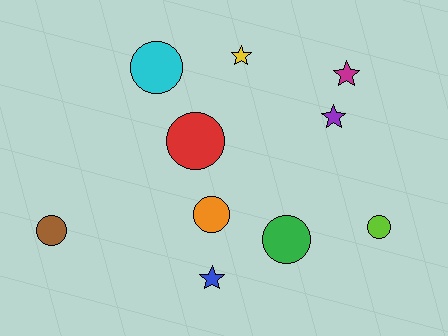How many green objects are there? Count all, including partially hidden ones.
There is 1 green object.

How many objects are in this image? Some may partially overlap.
There are 10 objects.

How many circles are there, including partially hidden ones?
There are 6 circles.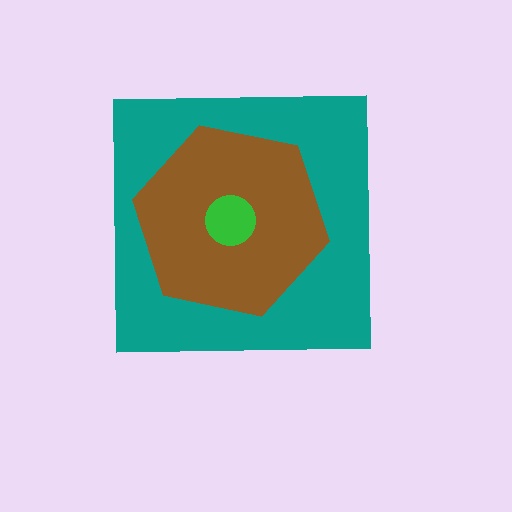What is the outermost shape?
The teal square.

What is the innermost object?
The green circle.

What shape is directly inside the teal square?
The brown hexagon.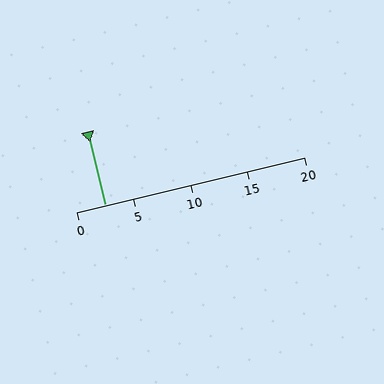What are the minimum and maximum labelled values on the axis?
The axis runs from 0 to 20.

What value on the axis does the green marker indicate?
The marker indicates approximately 2.5.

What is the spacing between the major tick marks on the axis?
The major ticks are spaced 5 apart.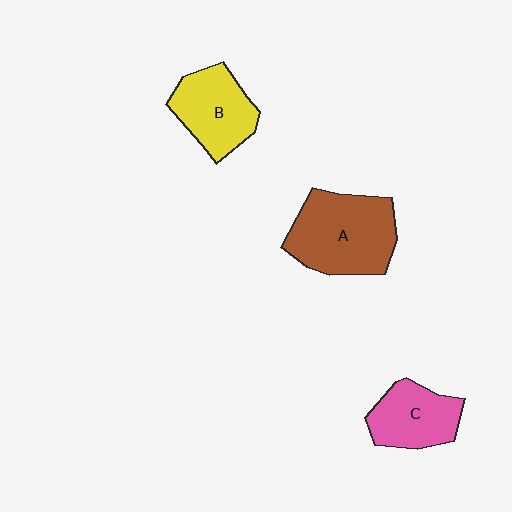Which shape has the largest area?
Shape A (brown).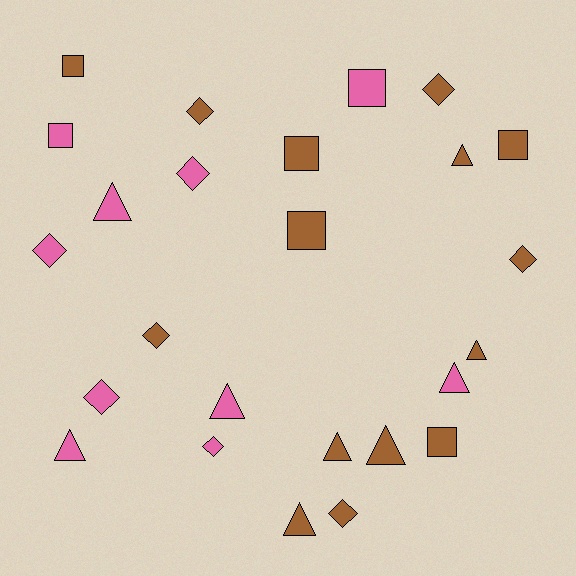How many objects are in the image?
There are 25 objects.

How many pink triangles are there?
There are 4 pink triangles.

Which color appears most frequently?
Brown, with 15 objects.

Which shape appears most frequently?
Triangle, with 9 objects.